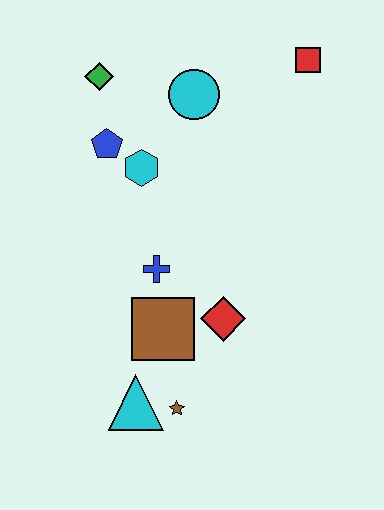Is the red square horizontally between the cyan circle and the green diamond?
No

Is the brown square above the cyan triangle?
Yes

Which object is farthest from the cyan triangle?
The red square is farthest from the cyan triangle.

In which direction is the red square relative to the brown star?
The red square is above the brown star.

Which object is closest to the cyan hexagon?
The blue pentagon is closest to the cyan hexagon.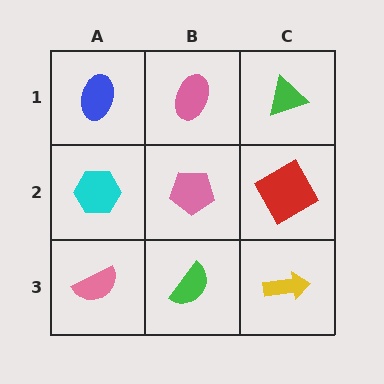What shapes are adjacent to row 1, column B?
A pink pentagon (row 2, column B), a blue ellipse (row 1, column A), a green triangle (row 1, column C).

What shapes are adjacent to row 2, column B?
A pink ellipse (row 1, column B), a green semicircle (row 3, column B), a cyan hexagon (row 2, column A), a red square (row 2, column C).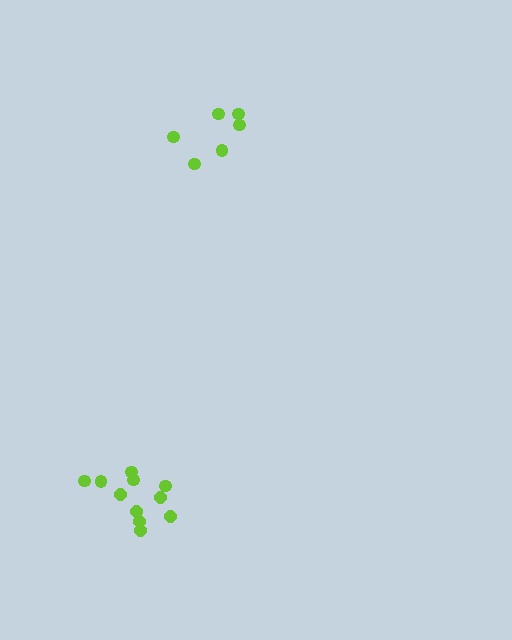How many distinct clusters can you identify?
There are 2 distinct clusters.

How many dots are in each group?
Group 1: 6 dots, Group 2: 11 dots (17 total).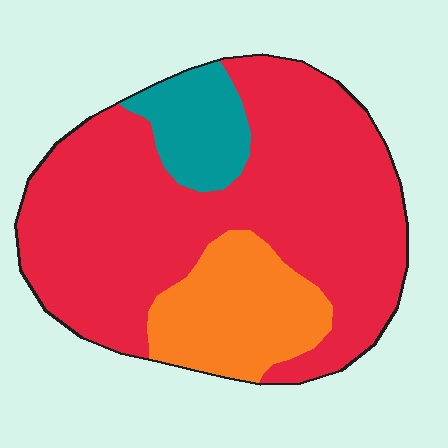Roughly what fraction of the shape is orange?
Orange takes up about one fifth (1/5) of the shape.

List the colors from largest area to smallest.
From largest to smallest: red, orange, teal.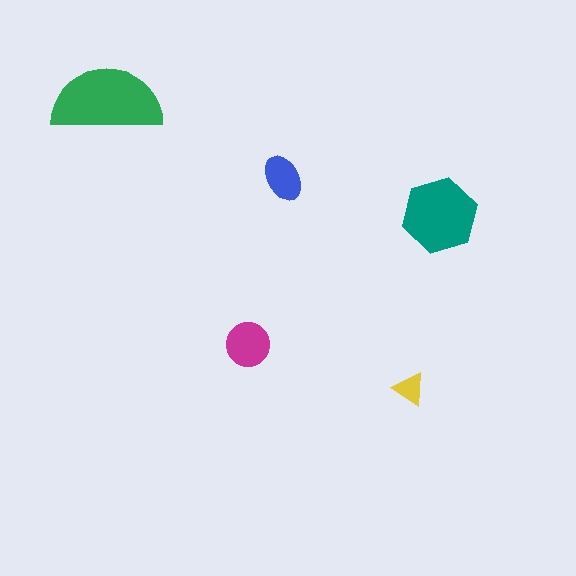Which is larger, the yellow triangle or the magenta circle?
The magenta circle.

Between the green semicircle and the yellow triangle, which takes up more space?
The green semicircle.